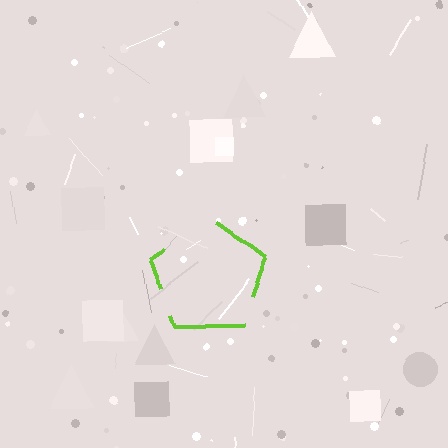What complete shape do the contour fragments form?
The contour fragments form a pentagon.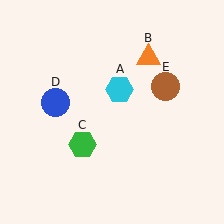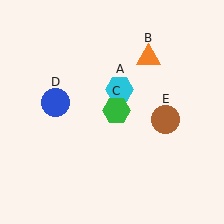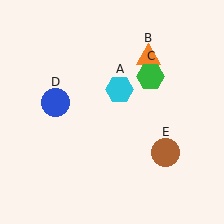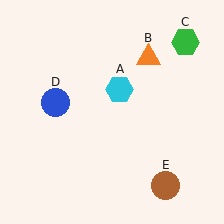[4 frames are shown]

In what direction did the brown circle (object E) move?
The brown circle (object E) moved down.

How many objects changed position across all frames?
2 objects changed position: green hexagon (object C), brown circle (object E).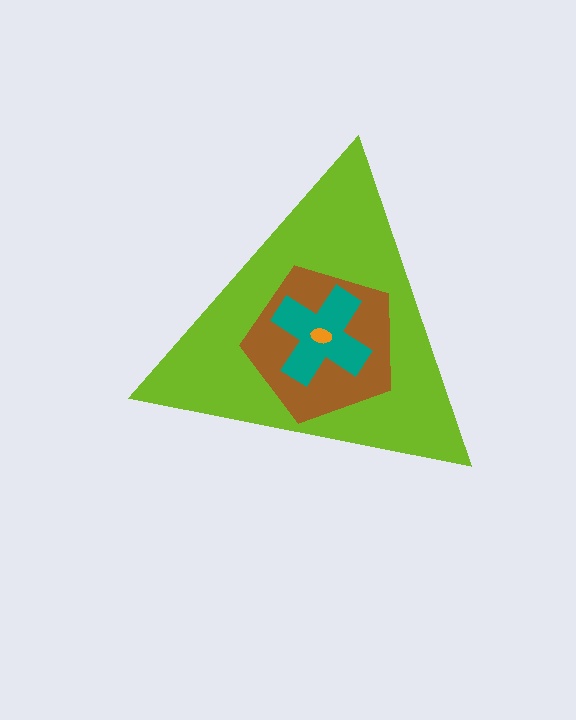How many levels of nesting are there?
4.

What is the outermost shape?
The lime triangle.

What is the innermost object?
The orange ellipse.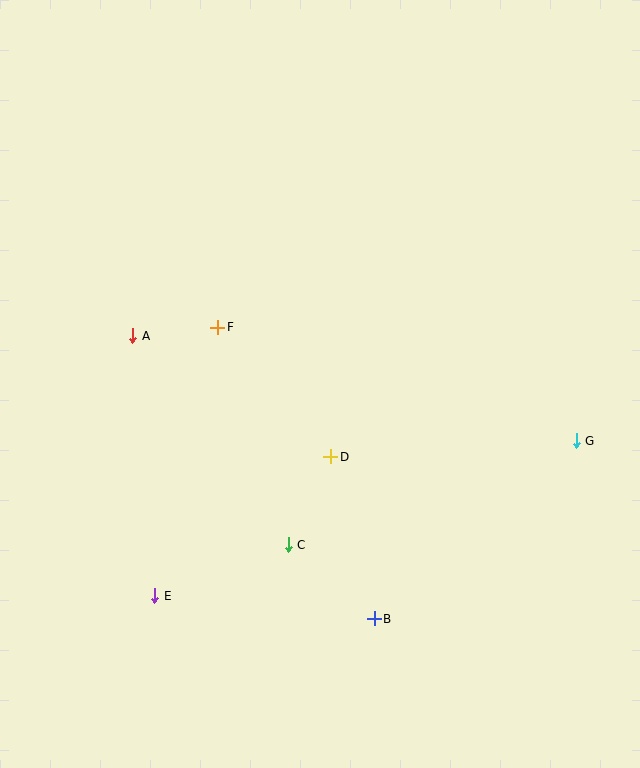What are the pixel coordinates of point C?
Point C is at (288, 545).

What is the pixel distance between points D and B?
The distance between D and B is 168 pixels.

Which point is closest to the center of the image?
Point D at (331, 457) is closest to the center.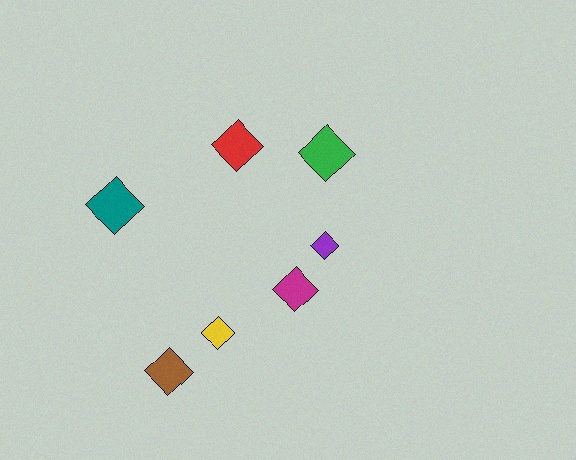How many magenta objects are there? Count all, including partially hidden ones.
There is 1 magenta object.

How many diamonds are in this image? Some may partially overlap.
There are 7 diamonds.